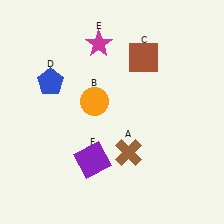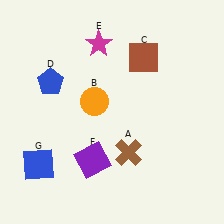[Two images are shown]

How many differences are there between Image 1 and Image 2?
There is 1 difference between the two images.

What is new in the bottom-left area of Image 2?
A blue square (G) was added in the bottom-left area of Image 2.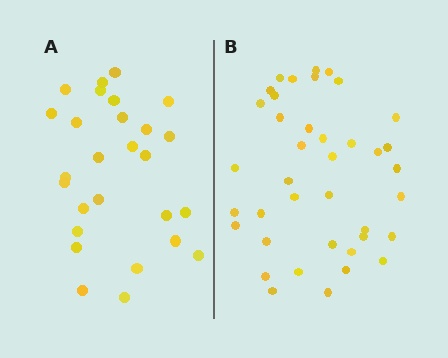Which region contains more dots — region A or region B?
Region B (the right region) has more dots.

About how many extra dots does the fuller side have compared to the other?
Region B has roughly 12 or so more dots than region A.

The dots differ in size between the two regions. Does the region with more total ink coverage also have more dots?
No. Region A has more total ink coverage because its dots are larger, but region B actually contains more individual dots. Total area can be misleading — the number of items is what matters here.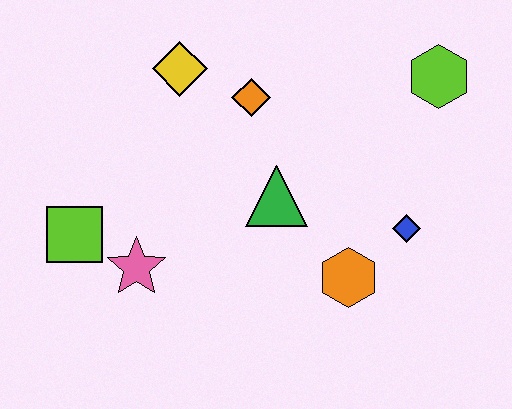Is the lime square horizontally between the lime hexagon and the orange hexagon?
No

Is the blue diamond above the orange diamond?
No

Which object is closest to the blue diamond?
The orange hexagon is closest to the blue diamond.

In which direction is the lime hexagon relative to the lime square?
The lime hexagon is to the right of the lime square.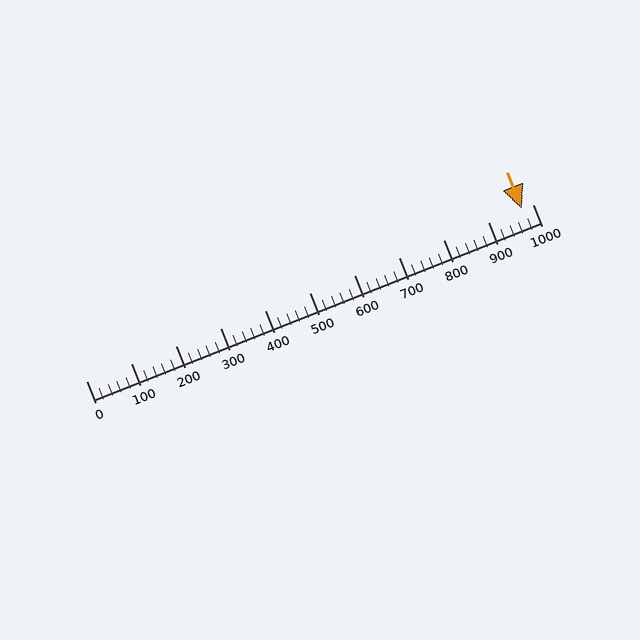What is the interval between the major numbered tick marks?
The major tick marks are spaced 100 units apart.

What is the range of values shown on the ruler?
The ruler shows values from 0 to 1000.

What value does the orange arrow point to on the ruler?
The orange arrow points to approximately 977.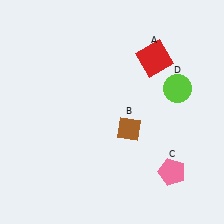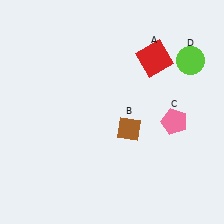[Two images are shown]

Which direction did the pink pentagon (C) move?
The pink pentagon (C) moved up.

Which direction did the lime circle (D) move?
The lime circle (D) moved up.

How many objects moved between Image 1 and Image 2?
2 objects moved between the two images.